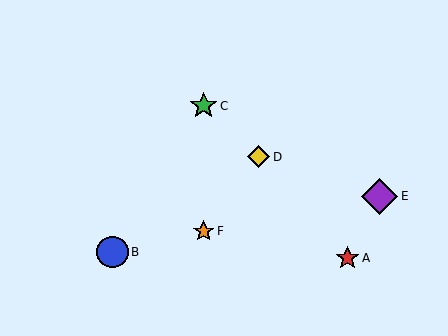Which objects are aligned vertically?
Objects C, F are aligned vertically.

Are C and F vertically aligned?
Yes, both are at x≈204.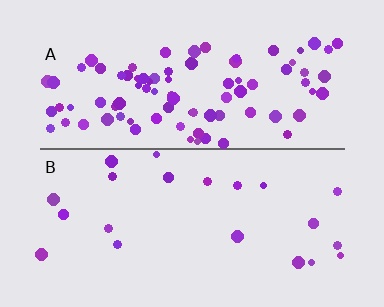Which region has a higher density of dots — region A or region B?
A (the top).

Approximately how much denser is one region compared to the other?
Approximately 4.2× — region A over region B.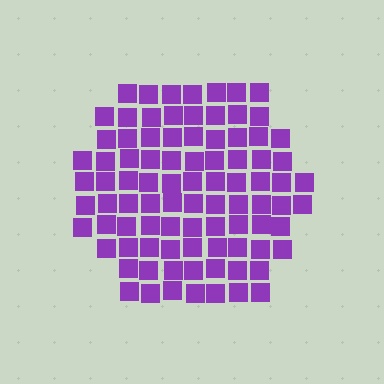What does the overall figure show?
The overall figure shows a hexagon.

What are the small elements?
The small elements are squares.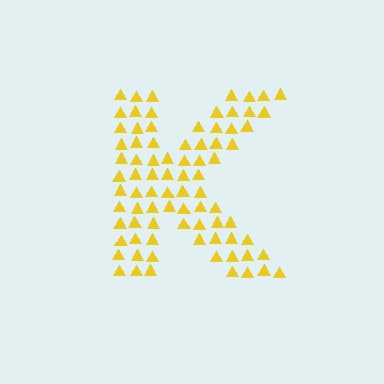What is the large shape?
The large shape is the letter K.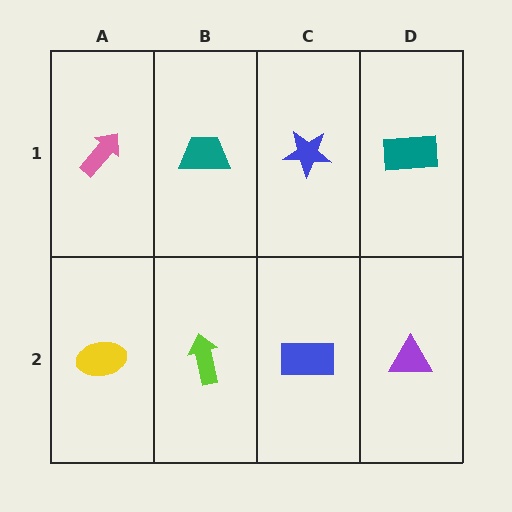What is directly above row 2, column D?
A teal rectangle.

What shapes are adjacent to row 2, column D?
A teal rectangle (row 1, column D), a blue rectangle (row 2, column C).